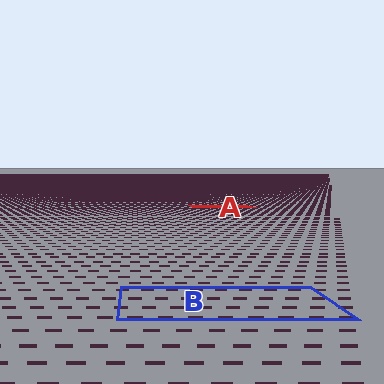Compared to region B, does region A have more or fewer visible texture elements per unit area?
Region A has more texture elements per unit area — they are packed more densely because it is farther away.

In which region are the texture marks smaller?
The texture marks are smaller in region A, because it is farther away.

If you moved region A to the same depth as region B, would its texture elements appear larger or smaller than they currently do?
They would appear larger. At a closer depth, the same texture elements are projected at a bigger on-screen size.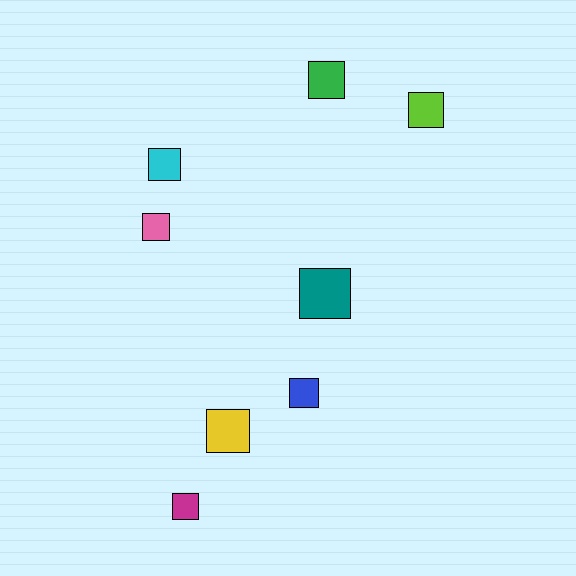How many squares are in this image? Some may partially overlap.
There are 8 squares.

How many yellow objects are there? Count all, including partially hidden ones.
There is 1 yellow object.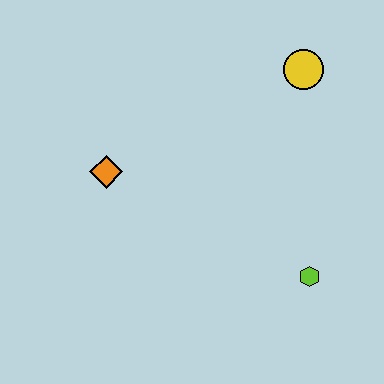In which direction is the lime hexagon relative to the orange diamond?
The lime hexagon is to the right of the orange diamond.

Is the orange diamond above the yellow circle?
No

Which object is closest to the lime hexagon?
The yellow circle is closest to the lime hexagon.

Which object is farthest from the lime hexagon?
The orange diamond is farthest from the lime hexagon.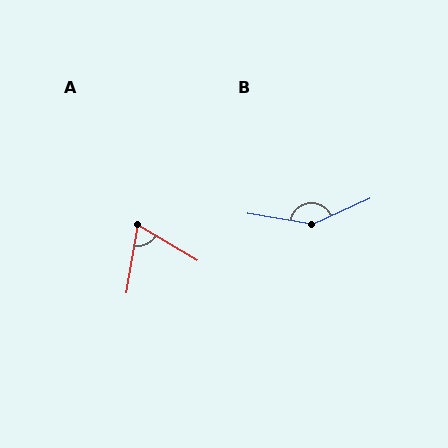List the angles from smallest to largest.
A (69°), B (146°).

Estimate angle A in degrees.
Approximately 69 degrees.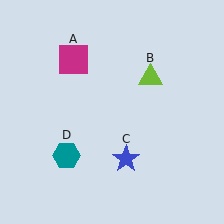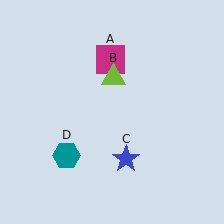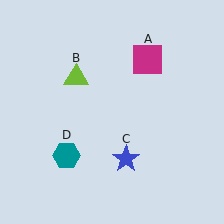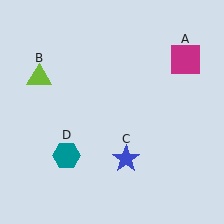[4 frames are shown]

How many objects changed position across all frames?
2 objects changed position: magenta square (object A), lime triangle (object B).